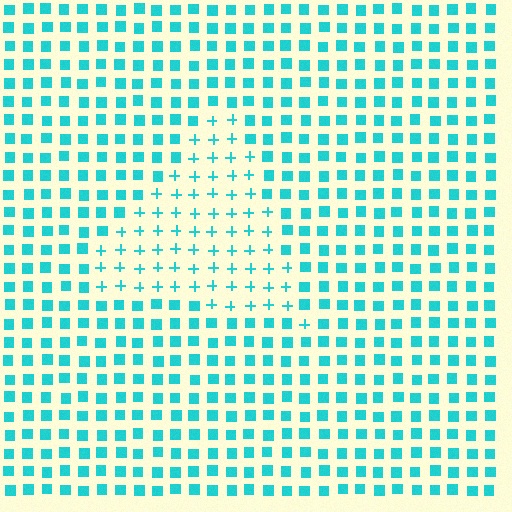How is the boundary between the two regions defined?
The boundary is defined by a change in element shape: plus signs inside vs. squares outside. All elements share the same color and spacing.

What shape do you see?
I see a triangle.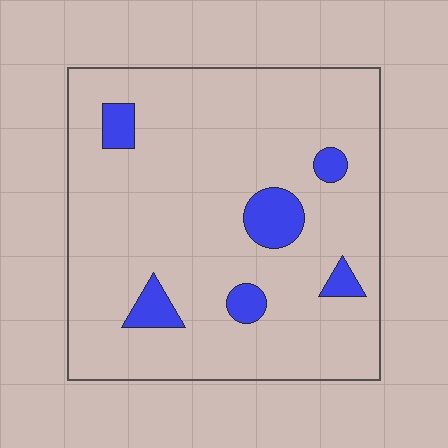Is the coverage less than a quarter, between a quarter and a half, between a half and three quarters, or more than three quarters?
Less than a quarter.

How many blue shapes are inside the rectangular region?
6.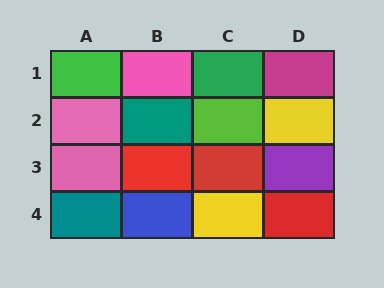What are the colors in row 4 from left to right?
Teal, blue, yellow, red.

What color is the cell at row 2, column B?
Teal.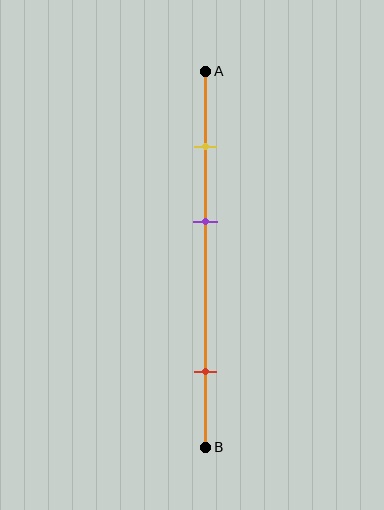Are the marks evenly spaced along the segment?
No, the marks are not evenly spaced.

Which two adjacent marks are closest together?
The yellow and purple marks are the closest adjacent pair.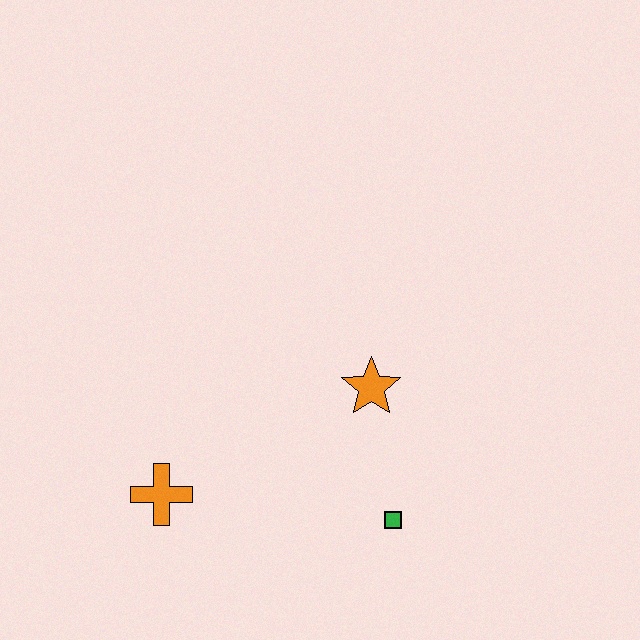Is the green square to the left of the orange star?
No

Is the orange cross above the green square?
Yes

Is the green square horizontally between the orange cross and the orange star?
No